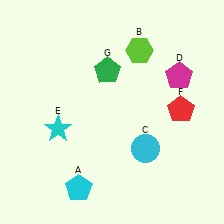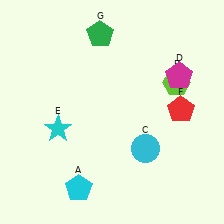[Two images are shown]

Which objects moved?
The objects that moved are: the lime hexagon (B), the green pentagon (G).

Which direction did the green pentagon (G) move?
The green pentagon (G) moved up.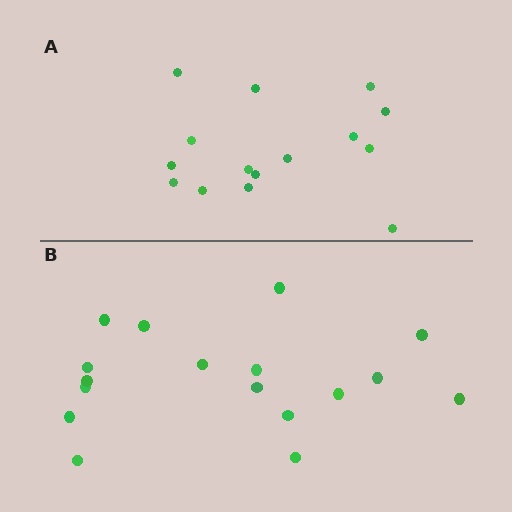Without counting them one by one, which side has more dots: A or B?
Region B (the bottom region) has more dots.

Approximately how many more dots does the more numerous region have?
Region B has just a few more — roughly 2 or 3 more dots than region A.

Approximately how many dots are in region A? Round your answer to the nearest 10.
About 20 dots. (The exact count is 15, which rounds to 20.)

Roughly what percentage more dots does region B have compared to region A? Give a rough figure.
About 15% more.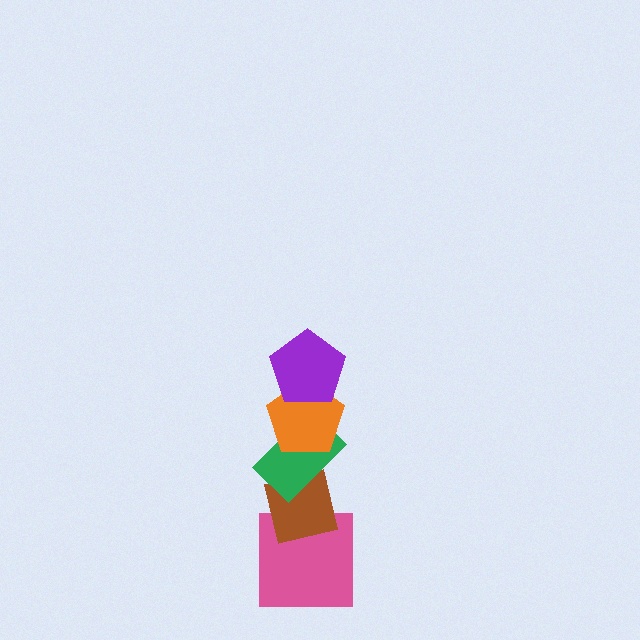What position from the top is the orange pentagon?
The orange pentagon is 2nd from the top.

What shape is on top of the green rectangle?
The orange pentagon is on top of the green rectangle.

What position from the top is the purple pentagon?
The purple pentagon is 1st from the top.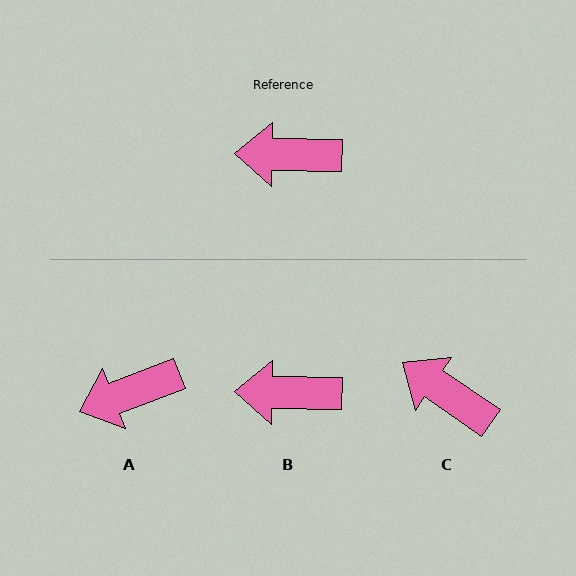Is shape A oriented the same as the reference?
No, it is off by about 22 degrees.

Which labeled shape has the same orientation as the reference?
B.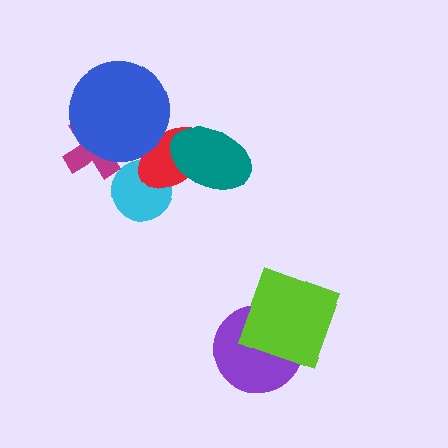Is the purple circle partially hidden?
Yes, it is partially covered by another shape.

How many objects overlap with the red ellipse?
3 objects overlap with the red ellipse.